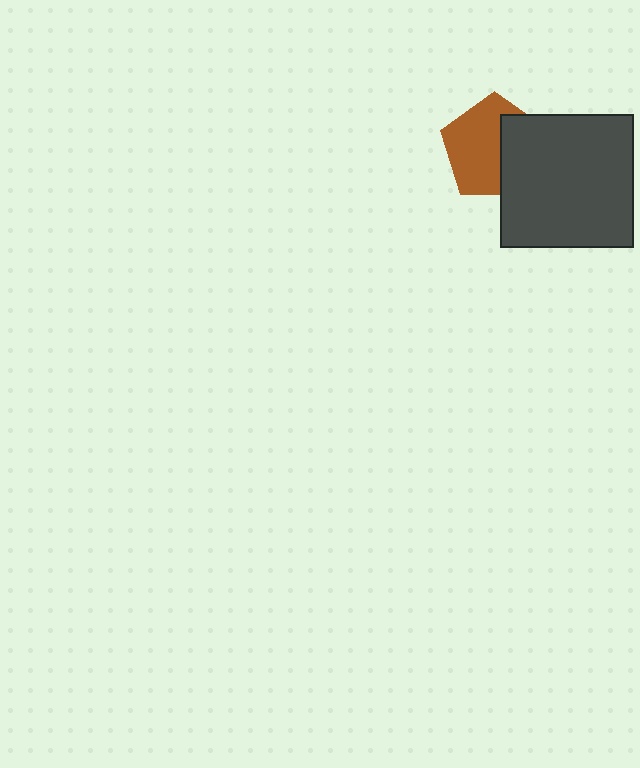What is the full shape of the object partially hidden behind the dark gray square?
The partially hidden object is a brown pentagon.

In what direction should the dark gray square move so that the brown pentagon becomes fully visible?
The dark gray square should move right. That is the shortest direction to clear the overlap and leave the brown pentagon fully visible.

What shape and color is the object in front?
The object in front is a dark gray square.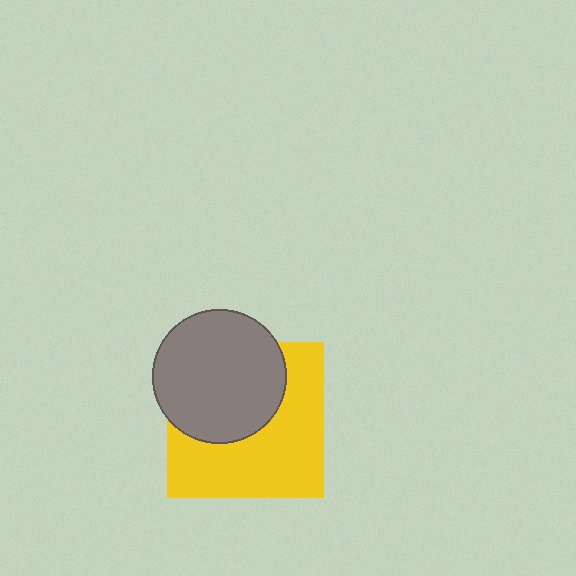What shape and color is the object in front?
The object in front is a gray circle.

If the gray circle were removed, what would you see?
You would see the complete yellow square.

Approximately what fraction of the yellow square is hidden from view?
Roughly 44% of the yellow square is hidden behind the gray circle.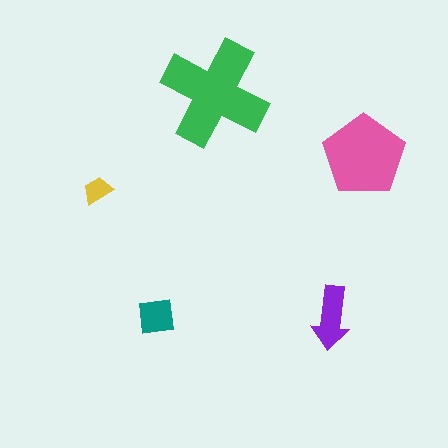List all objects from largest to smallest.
The green cross, the pink pentagon, the purple arrow, the teal square, the yellow trapezoid.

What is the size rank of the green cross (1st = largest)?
1st.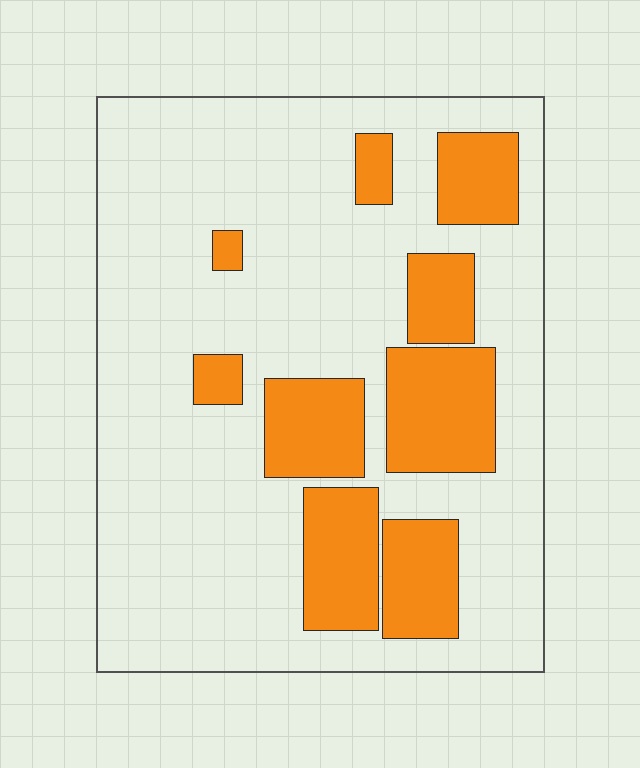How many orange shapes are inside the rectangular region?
9.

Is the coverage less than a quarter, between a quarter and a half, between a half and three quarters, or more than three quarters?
Less than a quarter.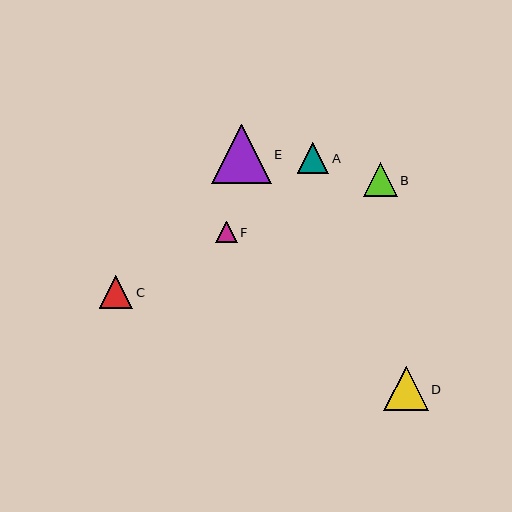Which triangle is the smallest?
Triangle F is the smallest with a size of approximately 21 pixels.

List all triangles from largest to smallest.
From largest to smallest: E, D, B, C, A, F.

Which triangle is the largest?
Triangle E is the largest with a size of approximately 59 pixels.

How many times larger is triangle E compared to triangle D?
Triangle E is approximately 1.3 times the size of triangle D.